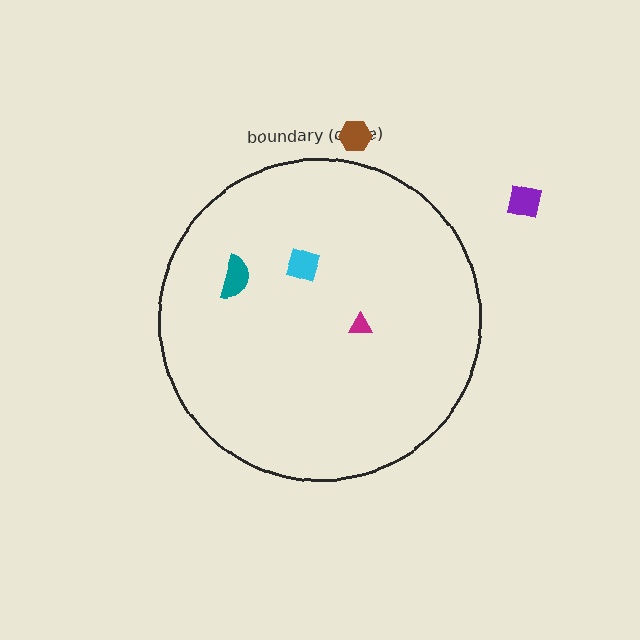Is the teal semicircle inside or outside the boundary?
Inside.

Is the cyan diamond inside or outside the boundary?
Inside.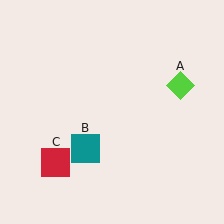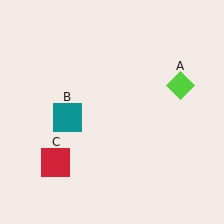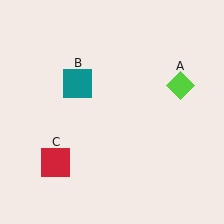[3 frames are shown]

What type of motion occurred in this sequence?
The teal square (object B) rotated clockwise around the center of the scene.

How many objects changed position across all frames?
1 object changed position: teal square (object B).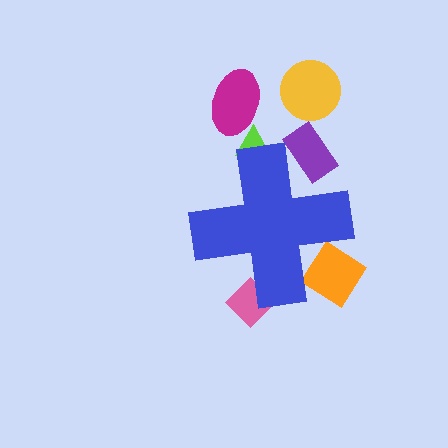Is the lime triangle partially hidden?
Yes, the lime triangle is partially hidden behind the blue cross.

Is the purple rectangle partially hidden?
Yes, the purple rectangle is partially hidden behind the blue cross.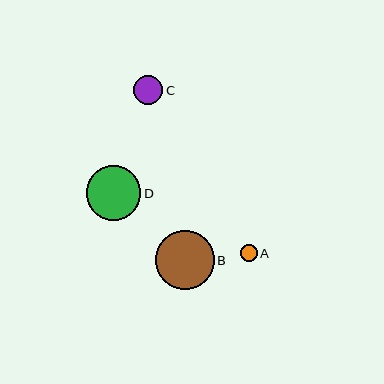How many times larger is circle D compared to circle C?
Circle D is approximately 1.9 times the size of circle C.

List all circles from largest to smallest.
From largest to smallest: B, D, C, A.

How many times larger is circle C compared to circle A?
Circle C is approximately 1.7 times the size of circle A.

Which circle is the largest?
Circle B is the largest with a size of approximately 58 pixels.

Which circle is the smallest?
Circle A is the smallest with a size of approximately 17 pixels.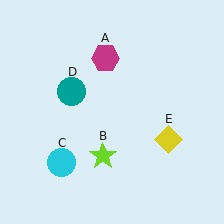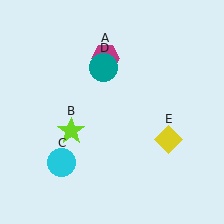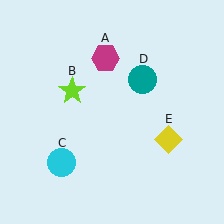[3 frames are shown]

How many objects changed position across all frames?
2 objects changed position: lime star (object B), teal circle (object D).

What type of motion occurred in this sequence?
The lime star (object B), teal circle (object D) rotated clockwise around the center of the scene.